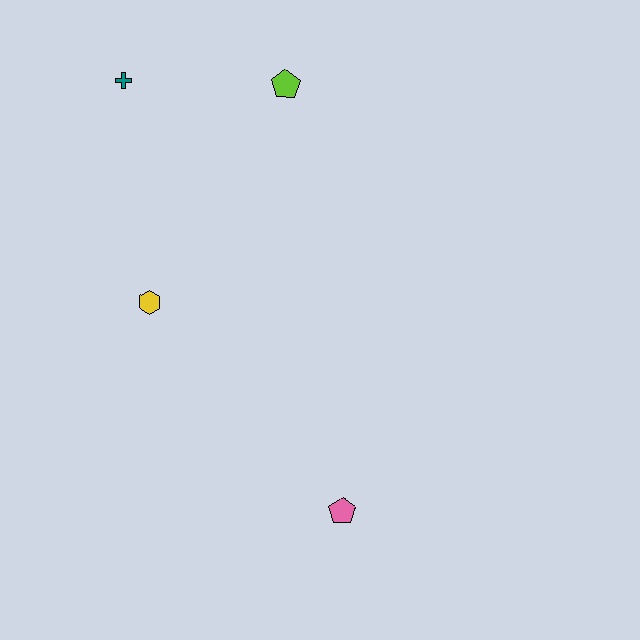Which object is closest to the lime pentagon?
The teal cross is closest to the lime pentagon.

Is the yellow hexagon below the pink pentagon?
No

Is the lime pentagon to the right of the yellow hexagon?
Yes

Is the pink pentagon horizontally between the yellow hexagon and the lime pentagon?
No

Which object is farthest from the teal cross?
The pink pentagon is farthest from the teal cross.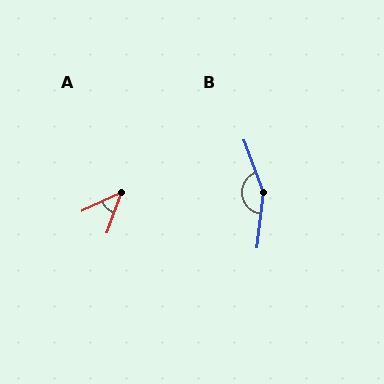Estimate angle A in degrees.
Approximately 46 degrees.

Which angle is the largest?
B, at approximately 153 degrees.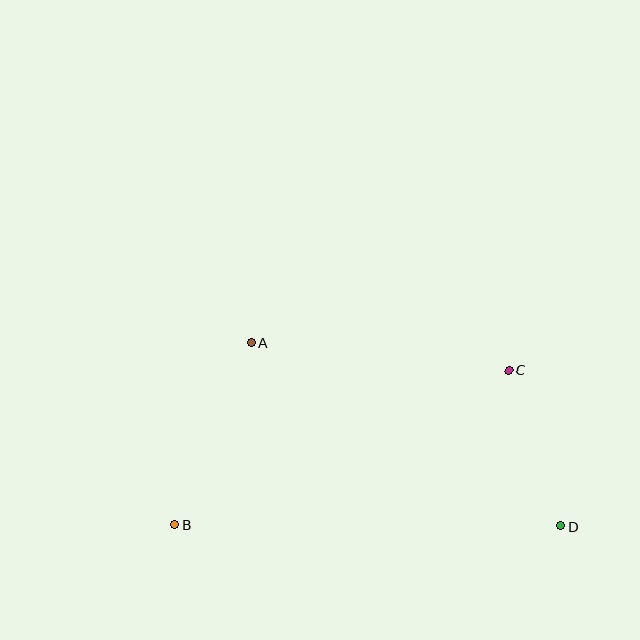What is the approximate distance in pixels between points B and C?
The distance between B and C is approximately 368 pixels.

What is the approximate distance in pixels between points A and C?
The distance between A and C is approximately 259 pixels.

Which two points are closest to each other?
Points C and D are closest to each other.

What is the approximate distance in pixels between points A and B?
The distance between A and B is approximately 196 pixels.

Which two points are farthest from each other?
Points B and D are farthest from each other.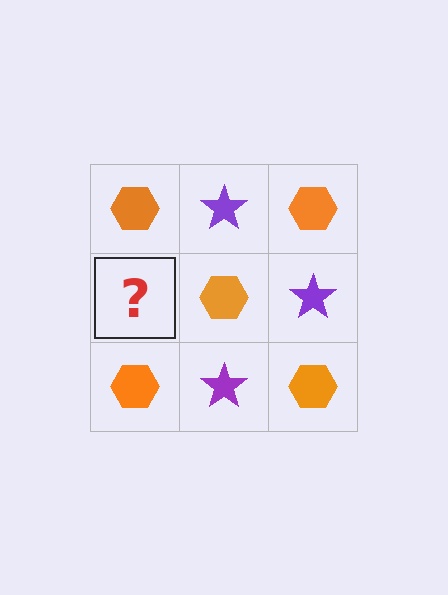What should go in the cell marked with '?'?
The missing cell should contain a purple star.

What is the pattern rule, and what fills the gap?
The rule is that it alternates orange hexagon and purple star in a checkerboard pattern. The gap should be filled with a purple star.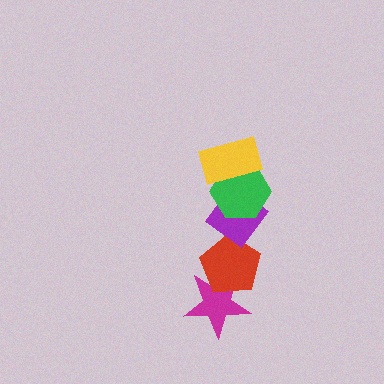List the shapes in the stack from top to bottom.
From top to bottom: the yellow rectangle, the green hexagon, the purple diamond, the red pentagon, the magenta star.